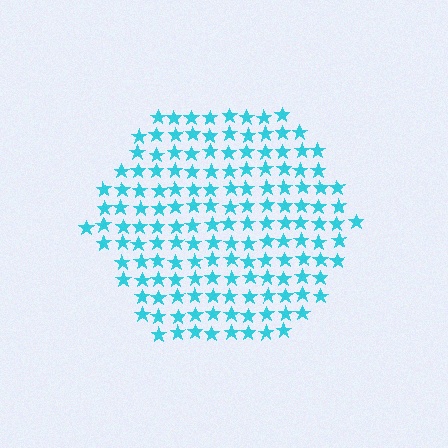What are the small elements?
The small elements are stars.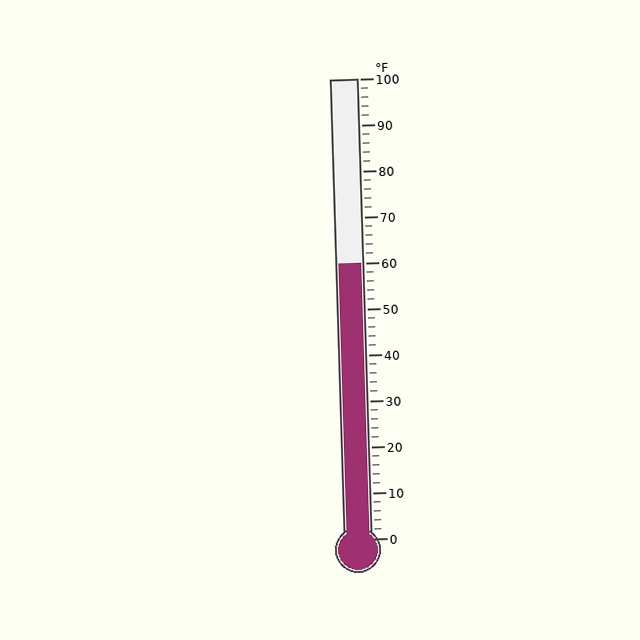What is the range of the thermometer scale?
The thermometer scale ranges from 0°F to 100°F.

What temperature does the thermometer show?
The thermometer shows approximately 60°F.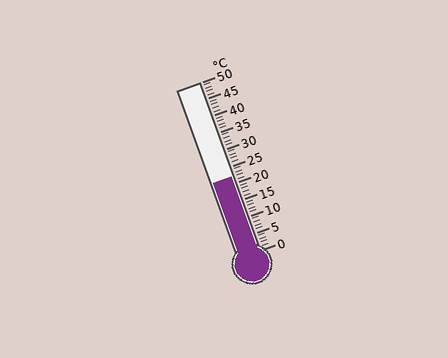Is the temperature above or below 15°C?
The temperature is above 15°C.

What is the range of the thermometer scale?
The thermometer scale ranges from 0°C to 50°C.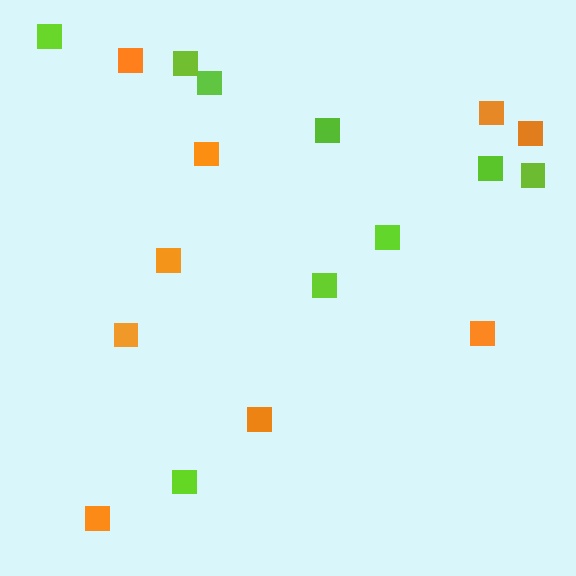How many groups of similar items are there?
There are 2 groups: one group of orange squares (9) and one group of lime squares (9).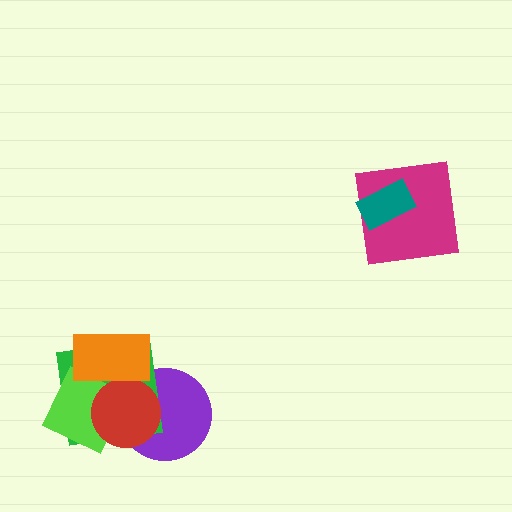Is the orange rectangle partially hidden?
No, no other shape covers it.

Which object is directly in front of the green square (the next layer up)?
The lime diamond is directly in front of the green square.